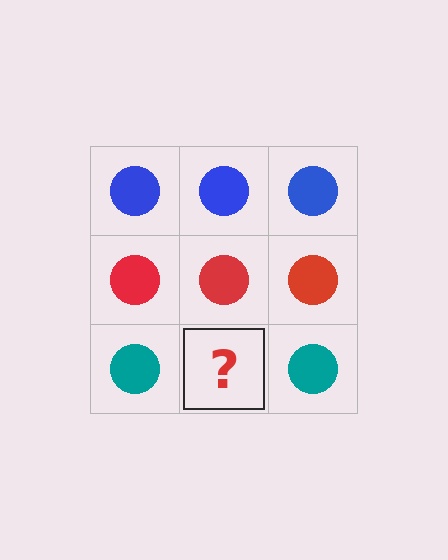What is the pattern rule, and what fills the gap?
The rule is that each row has a consistent color. The gap should be filled with a teal circle.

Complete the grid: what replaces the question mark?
The question mark should be replaced with a teal circle.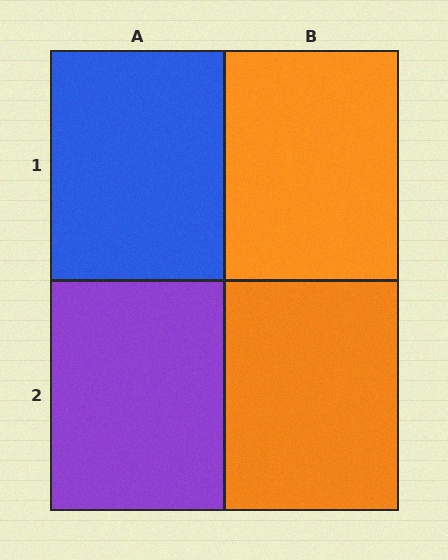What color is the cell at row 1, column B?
Orange.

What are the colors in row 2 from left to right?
Purple, orange.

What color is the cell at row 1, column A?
Blue.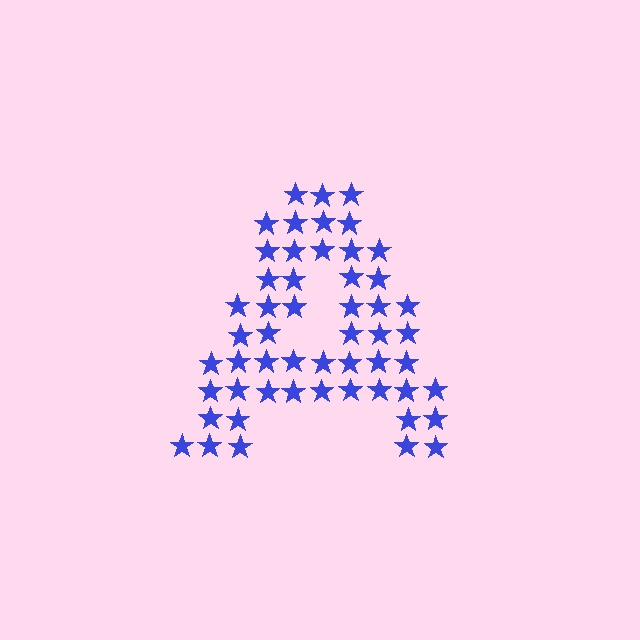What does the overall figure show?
The overall figure shows the letter A.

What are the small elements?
The small elements are stars.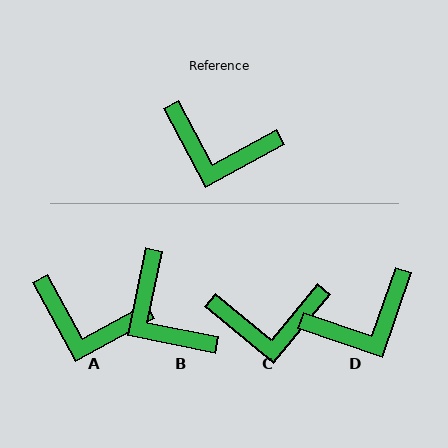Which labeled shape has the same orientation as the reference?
A.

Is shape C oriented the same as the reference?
No, it is off by about 22 degrees.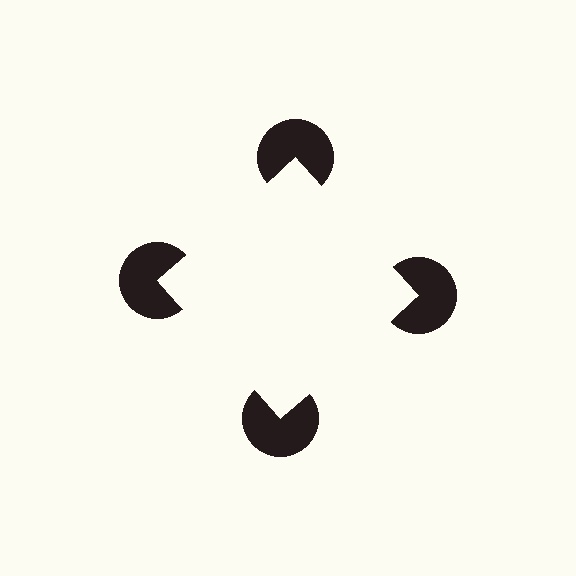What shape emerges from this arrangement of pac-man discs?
An illusory square — its edges are inferred from the aligned wedge cuts in the pac-man discs, not physically drawn.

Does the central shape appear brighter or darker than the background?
It typically appears slightly brighter than the background, even though no actual brightness change is drawn.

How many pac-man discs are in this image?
There are 4 — one at each vertex of the illusory square.